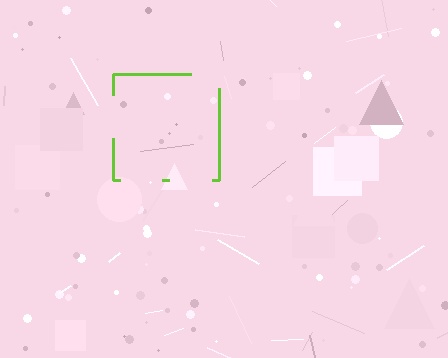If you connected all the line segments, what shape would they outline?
They would outline a square.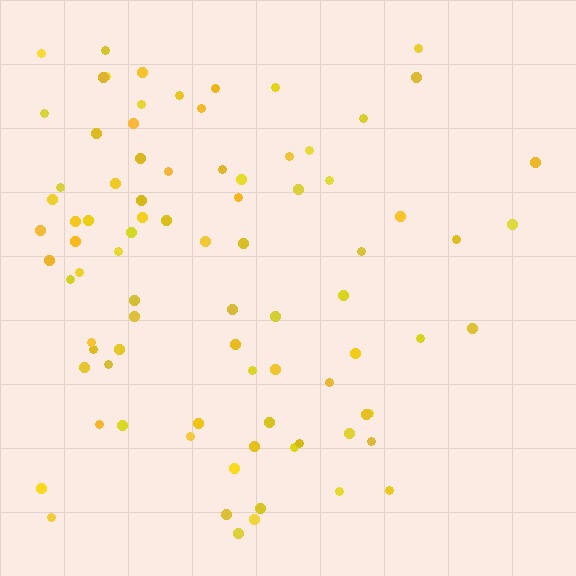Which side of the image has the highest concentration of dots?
The left.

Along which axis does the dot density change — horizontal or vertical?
Horizontal.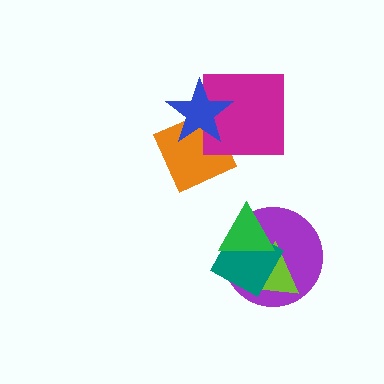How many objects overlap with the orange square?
2 objects overlap with the orange square.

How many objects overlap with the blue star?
2 objects overlap with the blue star.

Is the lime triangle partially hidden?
Yes, it is partially covered by another shape.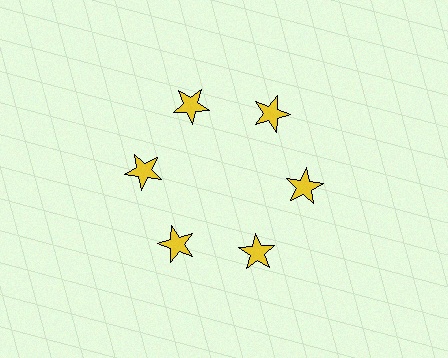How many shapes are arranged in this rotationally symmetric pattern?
There are 6 shapes, arranged in 6 groups of 1.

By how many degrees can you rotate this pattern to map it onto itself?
The pattern maps onto itself every 60 degrees of rotation.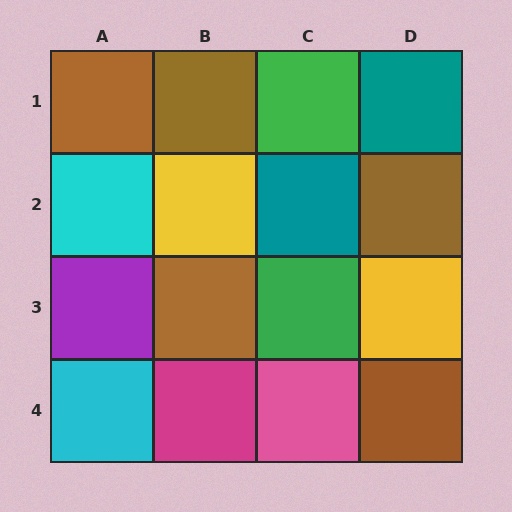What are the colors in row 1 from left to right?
Brown, brown, green, teal.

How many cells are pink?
1 cell is pink.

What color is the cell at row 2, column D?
Brown.